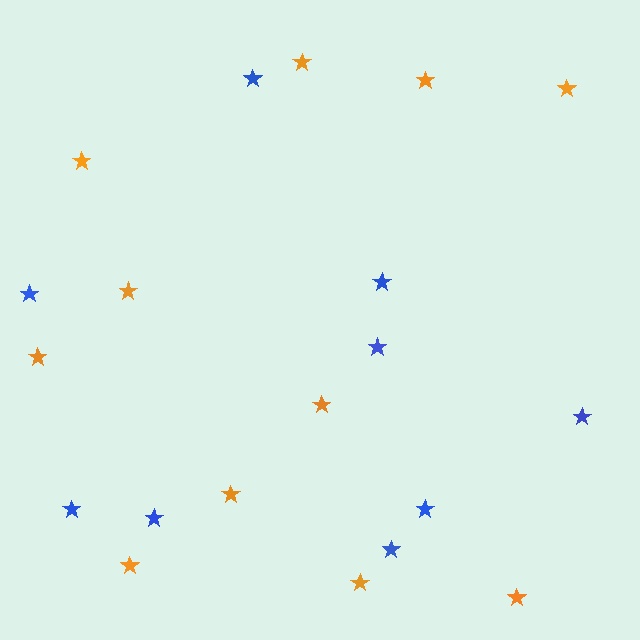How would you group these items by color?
There are 2 groups: one group of blue stars (9) and one group of orange stars (11).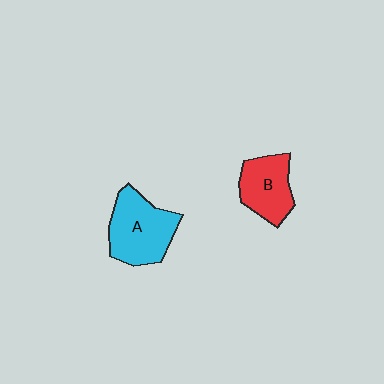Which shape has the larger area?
Shape A (cyan).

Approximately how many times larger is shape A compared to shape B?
Approximately 1.3 times.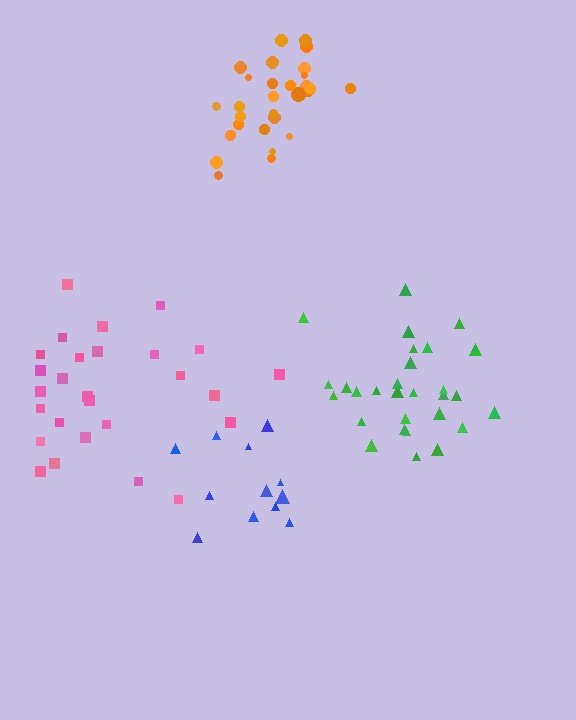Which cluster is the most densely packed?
Orange.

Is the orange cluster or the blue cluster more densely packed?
Orange.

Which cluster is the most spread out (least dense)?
Pink.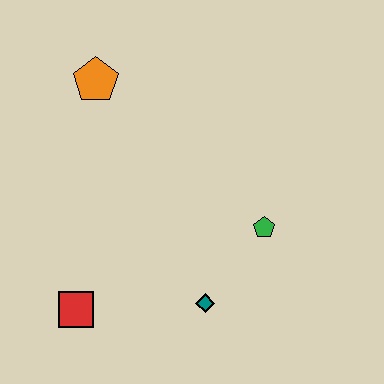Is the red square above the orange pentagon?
No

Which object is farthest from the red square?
The orange pentagon is farthest from the red square.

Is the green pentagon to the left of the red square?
No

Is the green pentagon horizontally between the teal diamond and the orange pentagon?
No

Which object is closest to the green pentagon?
The teal diamond is closest to the green pentagon.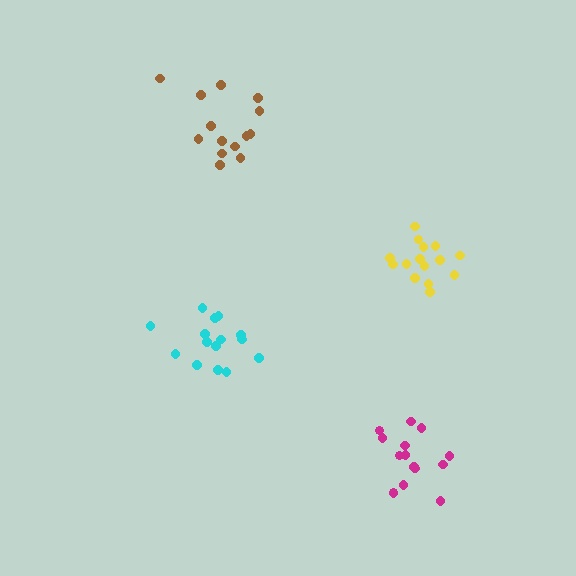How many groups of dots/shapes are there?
There are 4 groups.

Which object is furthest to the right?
The yellow cluster is rightmost.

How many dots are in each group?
Group 1: 15 dots, Group 2: 14 dots, Group 3: 15 dots, Group 4: 15 dots (59 total).